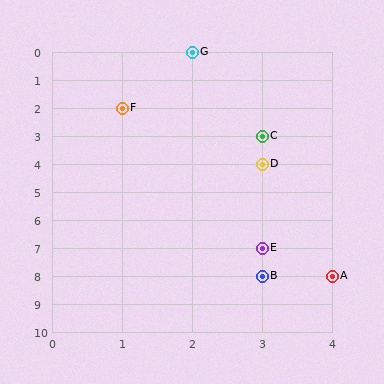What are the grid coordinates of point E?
Point E is at grid coordinates (3, 7).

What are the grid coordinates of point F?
Point F is at grid coordinates (1, 2).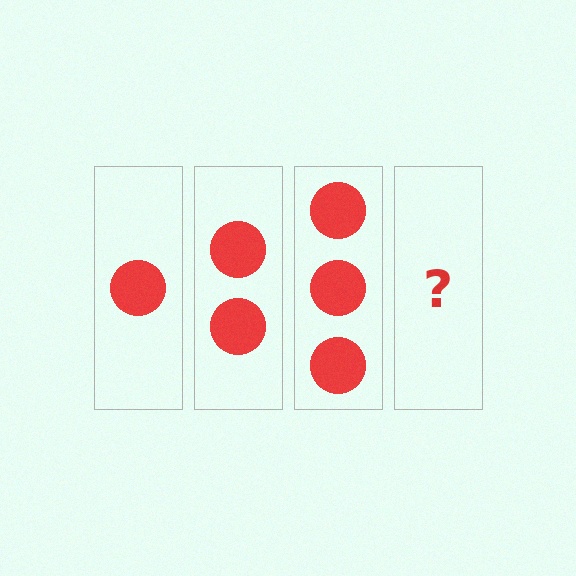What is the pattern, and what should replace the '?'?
The pattern is that each step adds one more circle. The '?' should be 4 circles.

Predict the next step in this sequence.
The next step is 4 circles.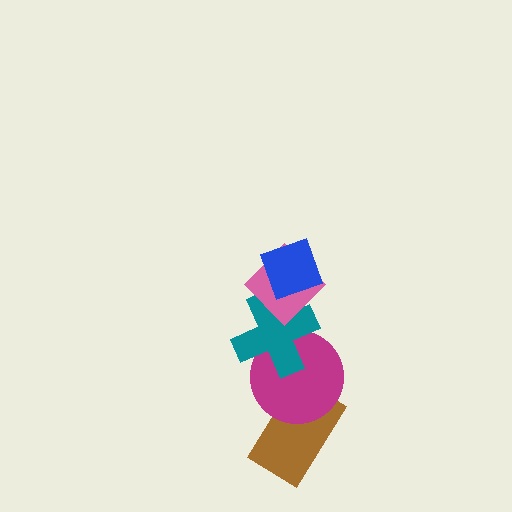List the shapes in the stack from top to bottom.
From top to bottom: the blue diamond, the pink diamond, the teal cross, the magenta circle, the brown rectangle.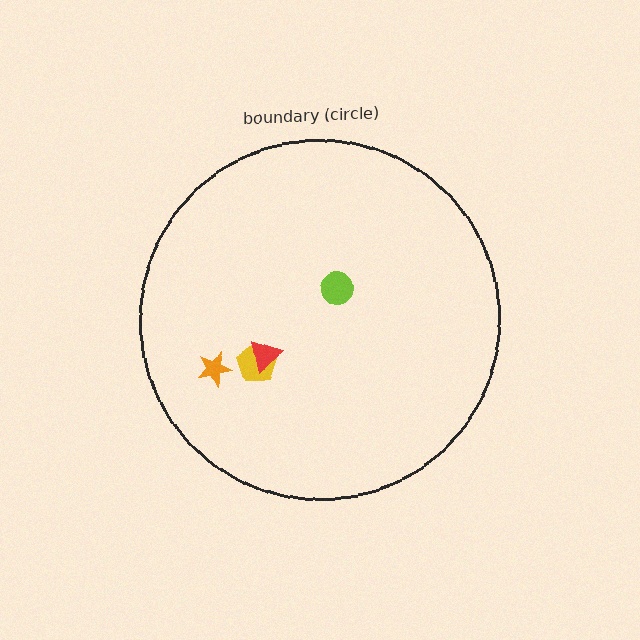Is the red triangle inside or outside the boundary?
Inside.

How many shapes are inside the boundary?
4 inside, 0 outside.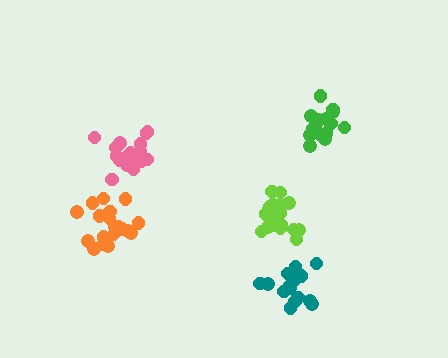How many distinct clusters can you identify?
There are 5 distinct clusters.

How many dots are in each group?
Group 1: 20 dots, Group 2: 18 dots, Group 3: 16 dots, Group 4: 20 dots, Group 5: 21 dots (95 total).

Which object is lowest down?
The teal cluster is bottommost.